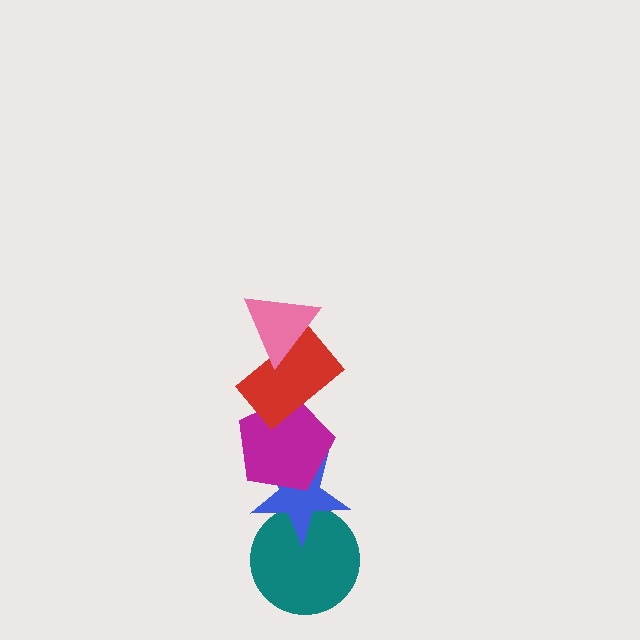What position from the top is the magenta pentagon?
The magenta pentagon is 3rd from the top.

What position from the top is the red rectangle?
The red rectangle is 2nd from the top.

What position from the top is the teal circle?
The teal circle is 5th from the top.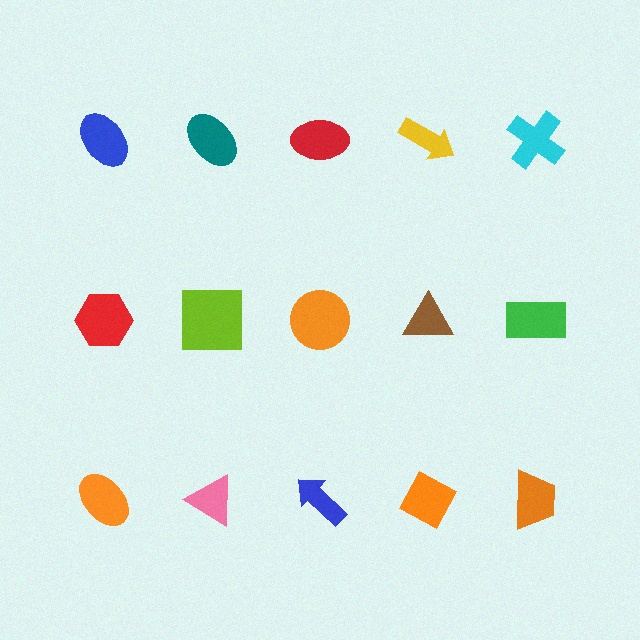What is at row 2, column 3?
An orange circle.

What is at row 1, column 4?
A yellow arrow.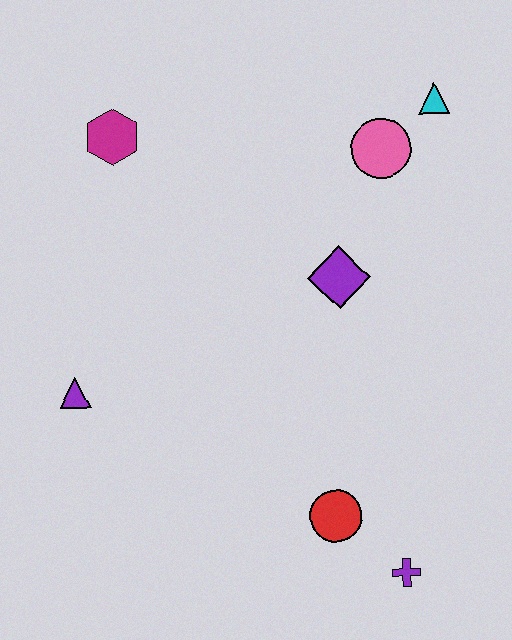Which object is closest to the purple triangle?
The magenta hexagon is closest to the purple triangle.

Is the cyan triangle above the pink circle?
Yes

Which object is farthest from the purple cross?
The magenta hexagon is farthest from the purple cross.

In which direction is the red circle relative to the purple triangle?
The red circle is to the right of the purple triangle.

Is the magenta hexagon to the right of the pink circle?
No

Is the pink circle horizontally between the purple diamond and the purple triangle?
No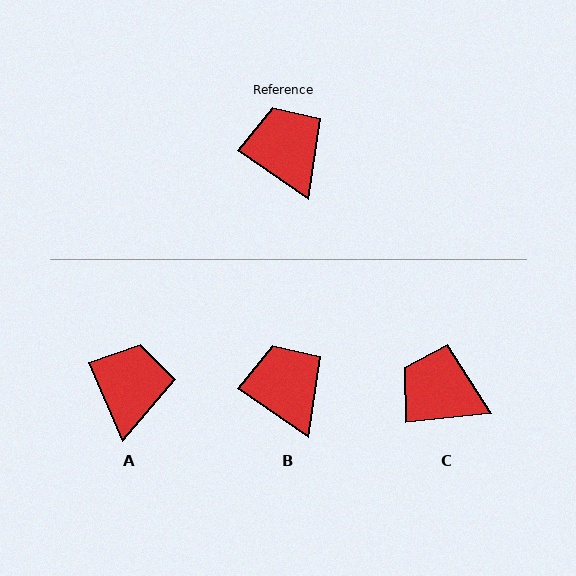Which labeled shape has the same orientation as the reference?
B.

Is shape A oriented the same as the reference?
No, it is off by about 32 degrees.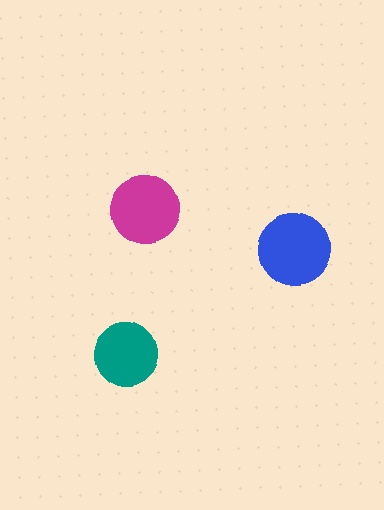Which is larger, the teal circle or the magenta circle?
The magenta one.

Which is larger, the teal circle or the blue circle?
The blue one.